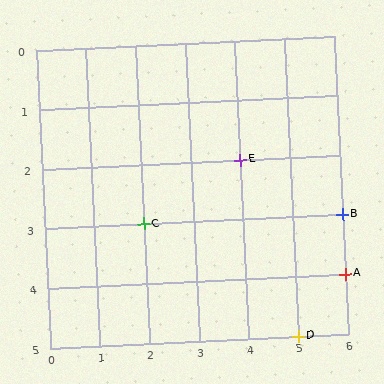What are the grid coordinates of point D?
Point D is at grid coordinates (5, 5).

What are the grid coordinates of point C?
Point C is at grid coordinates (2, 3).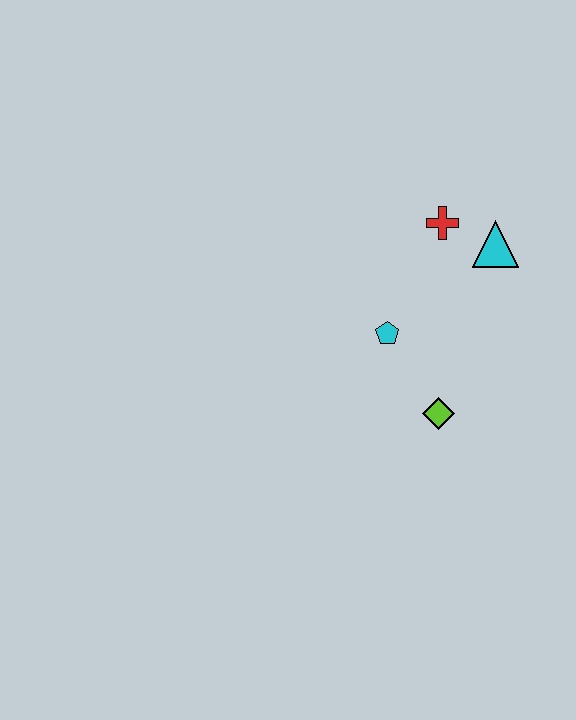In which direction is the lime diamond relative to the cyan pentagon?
The lime diamond is below the cyan pentagon.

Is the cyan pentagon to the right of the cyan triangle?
No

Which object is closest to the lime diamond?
The cyan pentagon is closest to the lime diamond.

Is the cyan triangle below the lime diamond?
No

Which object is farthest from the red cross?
The lime diamond is farthest from the red cross.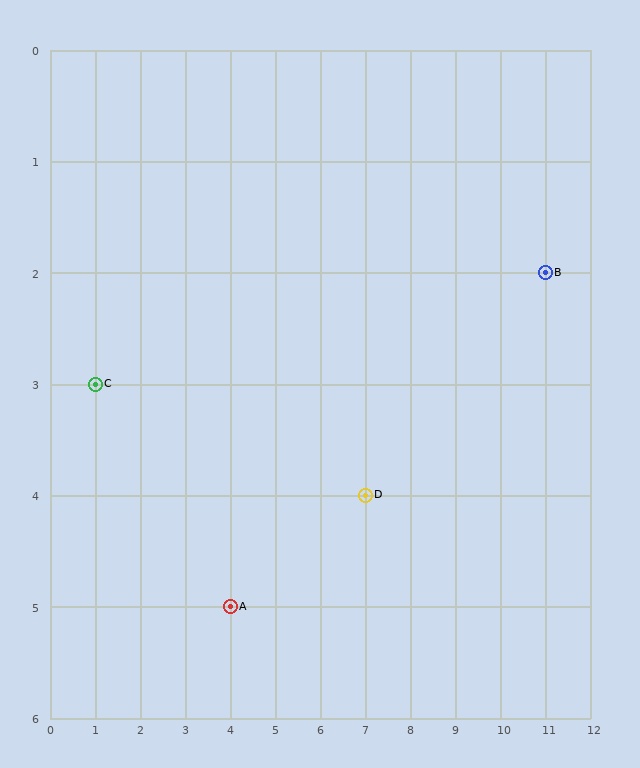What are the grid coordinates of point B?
Point B is at grid coordinates (11, 2).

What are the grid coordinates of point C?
Point C is at grid coordinates (1, 3).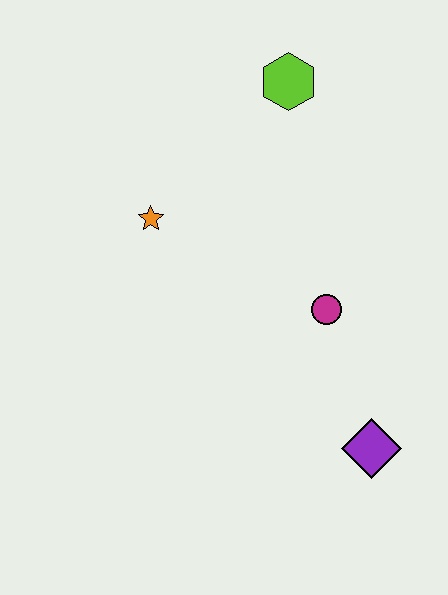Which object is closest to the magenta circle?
The purple diamond is closest to the magenta circle.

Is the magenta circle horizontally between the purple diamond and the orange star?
Yes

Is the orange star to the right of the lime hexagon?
No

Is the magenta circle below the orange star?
Yes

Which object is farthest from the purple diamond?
The lime hexagon is farthest from the purple diamond.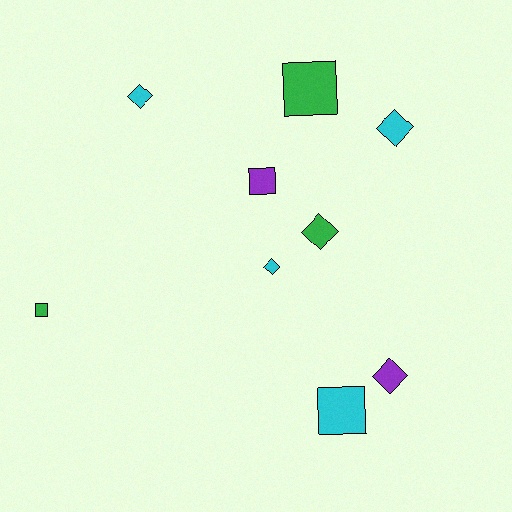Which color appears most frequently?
Cyan, with 4 objects.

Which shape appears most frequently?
Diamond, with 5 objects.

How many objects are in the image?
There are 9 objects.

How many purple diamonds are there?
There is 1 purple diamond.